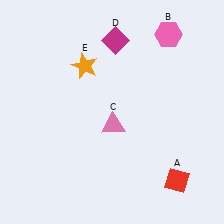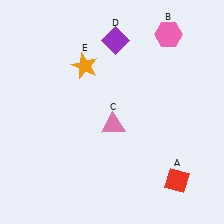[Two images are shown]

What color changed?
The diamond (D) changed from magenta in Image 1 to purple in Image 2.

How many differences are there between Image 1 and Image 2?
There is 1 difference between the two images.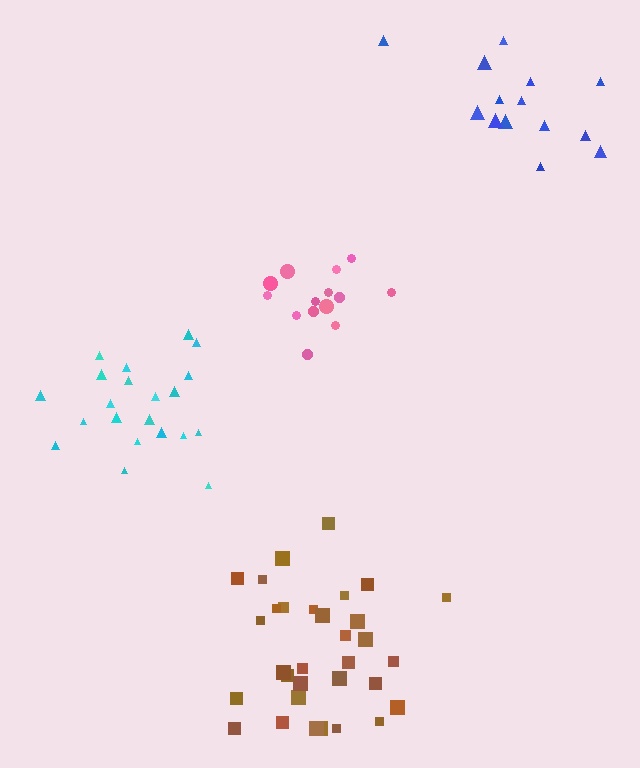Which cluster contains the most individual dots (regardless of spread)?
Brown (32).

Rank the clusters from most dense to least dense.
pink, cyan, brown, blue.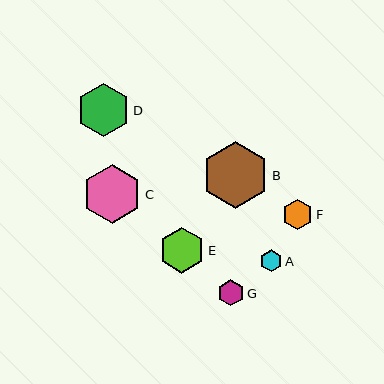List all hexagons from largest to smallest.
From largest to smallest: B, C, D, E, F, G, A.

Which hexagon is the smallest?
Hexagon A is the smallest with a size of approximately 21 pixels.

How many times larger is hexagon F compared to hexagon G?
Hexagon F is approximately 1.2 times the size of hexagon G.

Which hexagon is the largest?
Hexagon B is the largest with a size of approximately 67 pixels.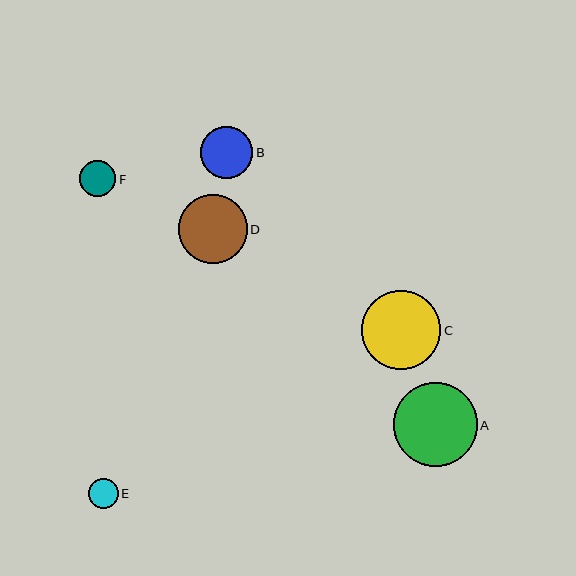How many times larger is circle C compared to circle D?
Circle C is approximately 1.1 times the size of circle D.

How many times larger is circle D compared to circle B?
Circle D is approximately 1.3 times the size of circle B.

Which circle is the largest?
Circle A is the largest with a size of approximately 83 pixels.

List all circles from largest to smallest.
From largest to smallest: A, C, D, B, F, E.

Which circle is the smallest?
Circle E is the smallest with a size of approximately 30 pixels.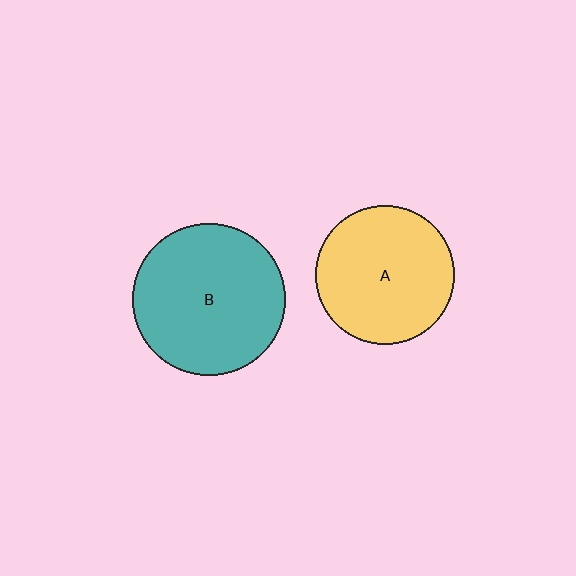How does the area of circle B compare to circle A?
Approximately 1.2 times.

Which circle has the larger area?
Circle B (teal).